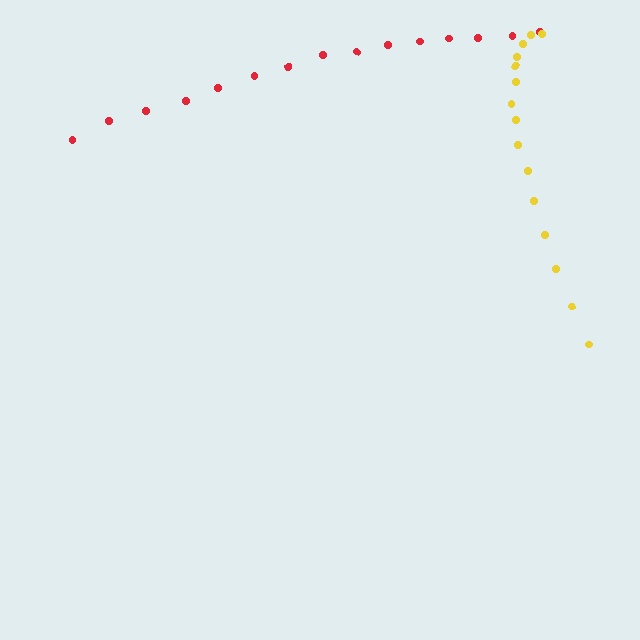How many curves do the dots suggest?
There are 2 distinct paths.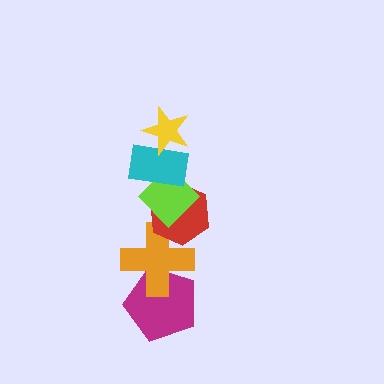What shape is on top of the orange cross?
The red hexagon is on top of the orange cross.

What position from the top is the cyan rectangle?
The cyan rectangle is 2nd from the top.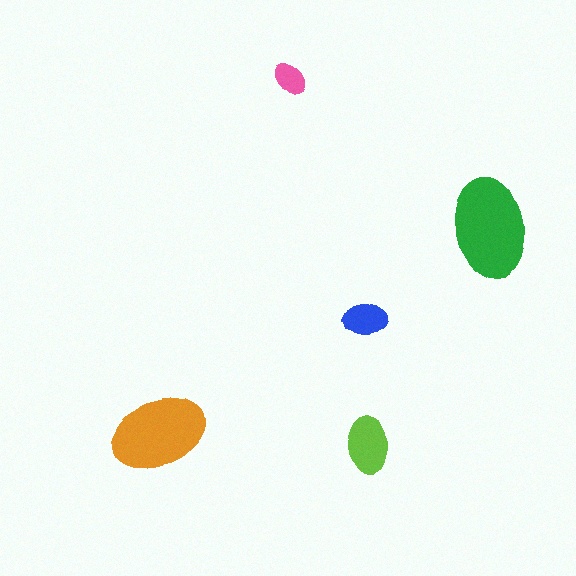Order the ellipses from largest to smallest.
the green one, the orange one, the lime one, the blue one, the pink one.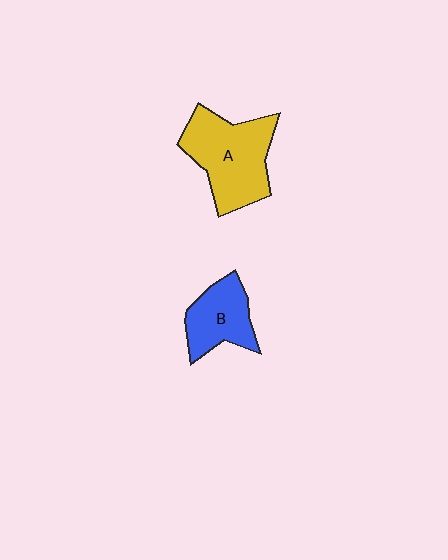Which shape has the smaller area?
Shape B (blue).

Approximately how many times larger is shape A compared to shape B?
Approximately 1.6 times.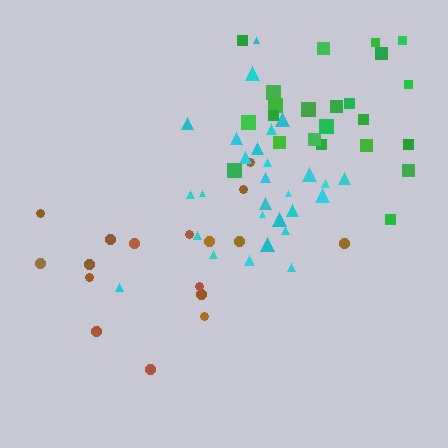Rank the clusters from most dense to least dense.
cyan, green, brown.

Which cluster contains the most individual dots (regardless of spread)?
Cyan (29).